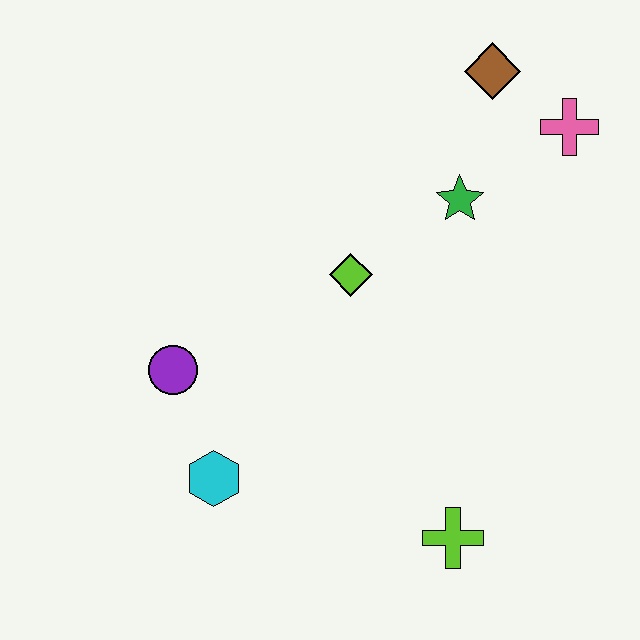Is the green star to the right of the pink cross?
No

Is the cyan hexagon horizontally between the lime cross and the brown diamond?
No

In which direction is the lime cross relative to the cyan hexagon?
The lime cross is to the right of the cyan hexagon.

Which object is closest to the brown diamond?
The pink cross is closest to the brown diamond.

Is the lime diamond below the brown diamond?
Yes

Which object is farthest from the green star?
The cyan hexagon is farthest from the green star.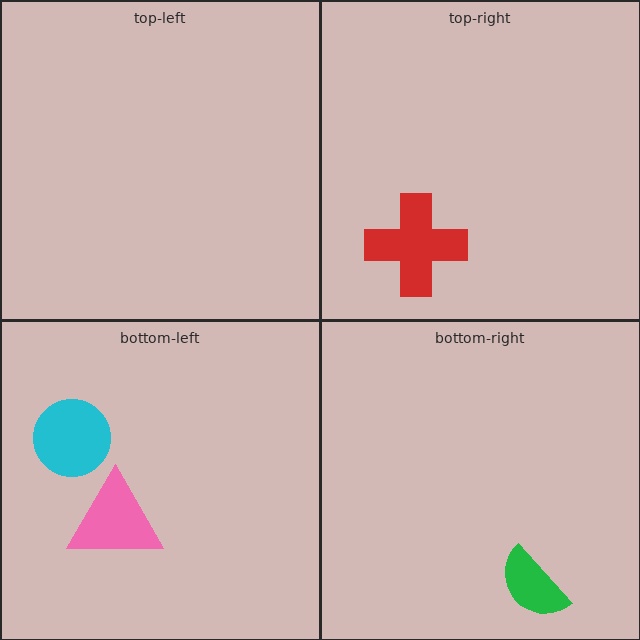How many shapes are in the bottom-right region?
1.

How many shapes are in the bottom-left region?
2.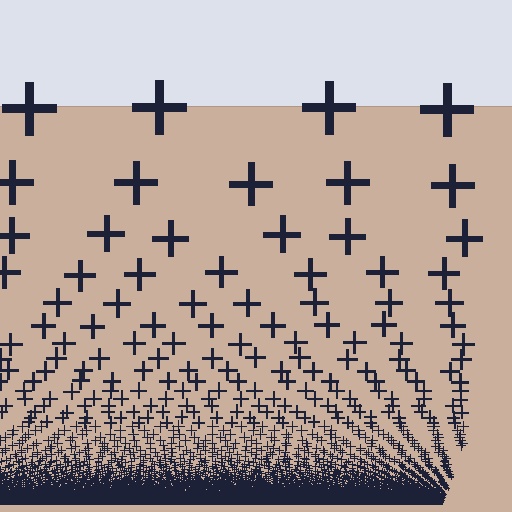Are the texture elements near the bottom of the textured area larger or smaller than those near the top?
Smaller. The gradient is inverted — elements near the bottom are smaller and denser.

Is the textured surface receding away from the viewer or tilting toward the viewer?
The surface appears to tilt toward the viewer. Texture elements get larger and sparser toward the top.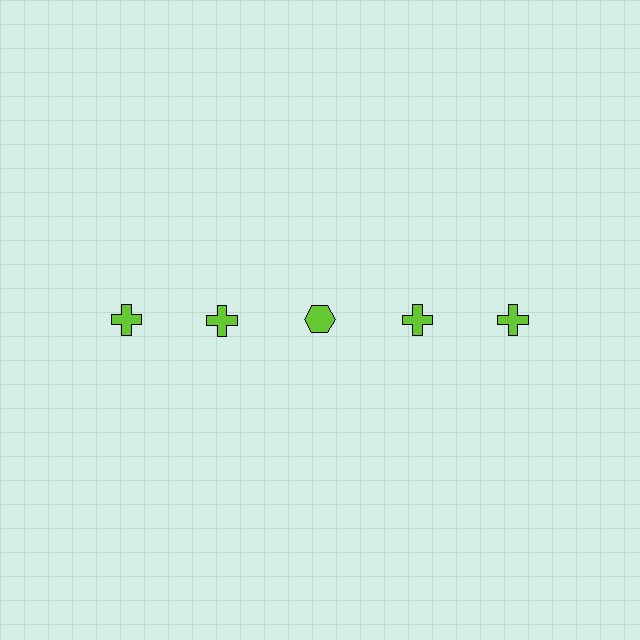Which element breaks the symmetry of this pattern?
The lime hexagon in the top row, center column breaks the symmetry. All other shapes are lime crosses.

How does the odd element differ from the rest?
It has a different shape: hexagon instead of cross.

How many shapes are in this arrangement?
There are 5 shapes arranged in a grid pattern.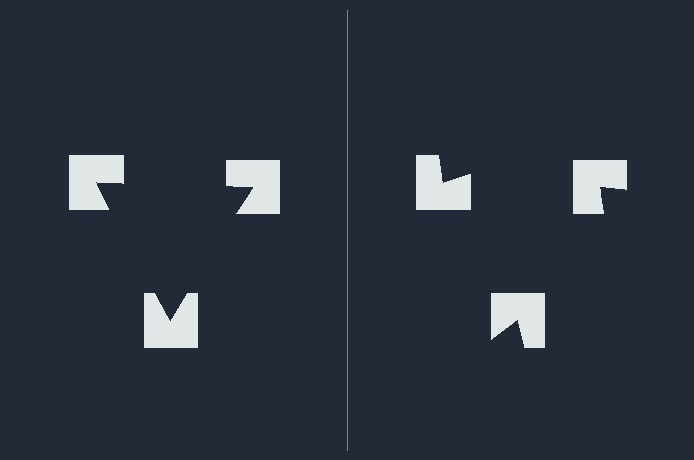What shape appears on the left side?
An illusory triangle.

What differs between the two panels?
The notched squares are positioned identically on both sides; only the wedge orientations differ. On the left they align to a triangle; on the right they are misaligned.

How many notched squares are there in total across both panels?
6 — 3 on each side.